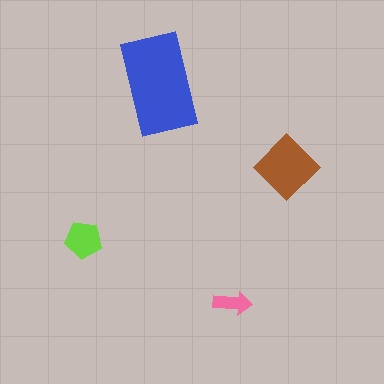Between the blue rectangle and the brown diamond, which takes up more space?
The blue rectangle.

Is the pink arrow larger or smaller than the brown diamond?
Smaller.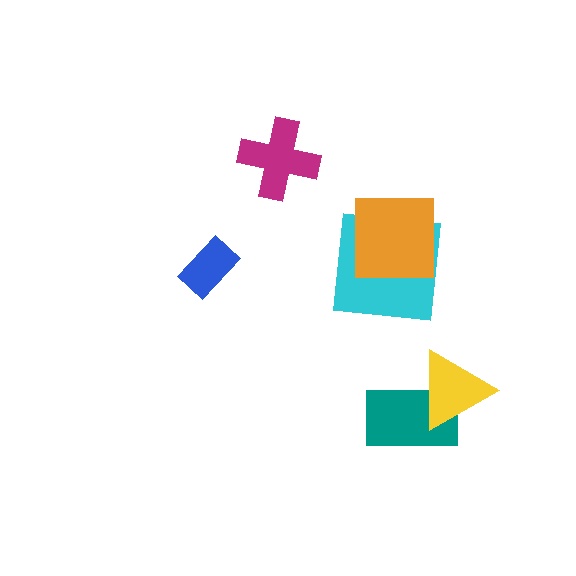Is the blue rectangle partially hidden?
No, no other shape covers it.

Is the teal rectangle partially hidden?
Yes, it is partially covered by another shape.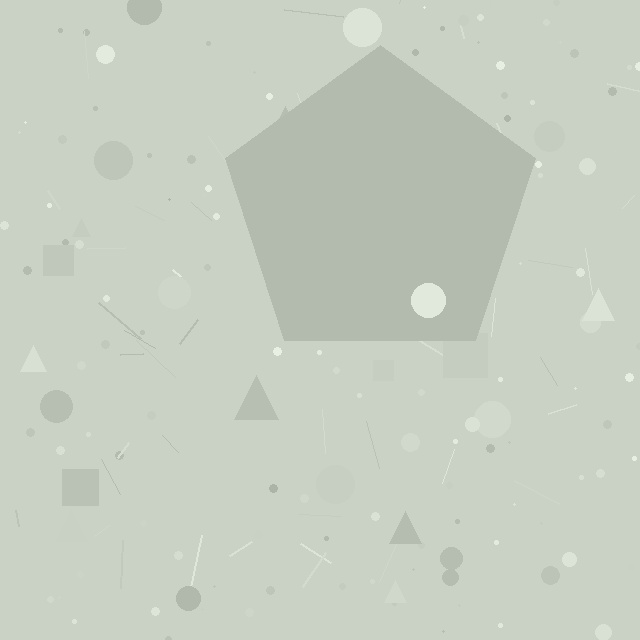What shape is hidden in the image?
A pentagon is hidden in the image.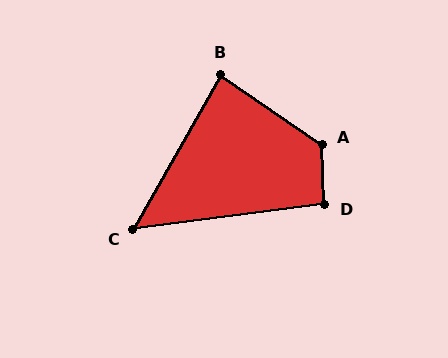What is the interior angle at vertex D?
Approximately 95 degrees (approximately right).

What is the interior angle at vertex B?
Approximately 85 degrees (approximately right).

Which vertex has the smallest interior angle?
C, at approximately 53 degrees.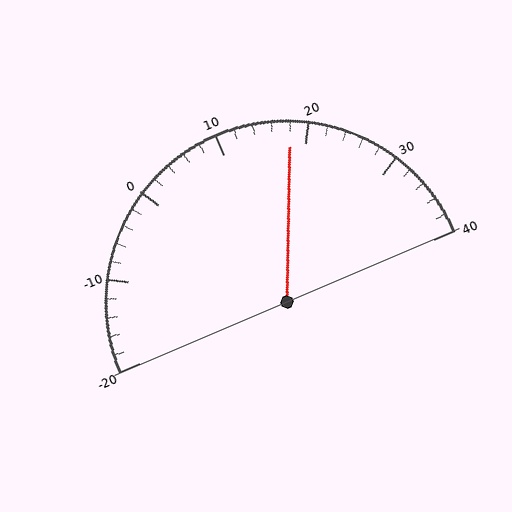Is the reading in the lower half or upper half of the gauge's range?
The reading is in the upper half of the range (-20 to 40).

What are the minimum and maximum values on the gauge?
The gauge ranges from -20 to 40.